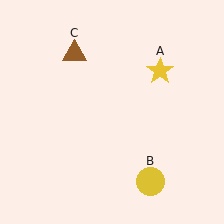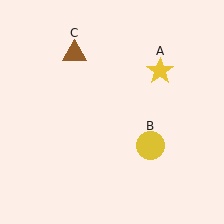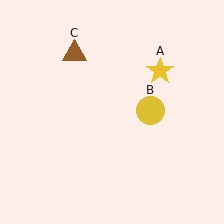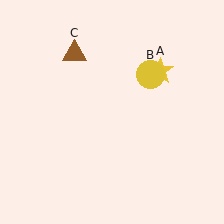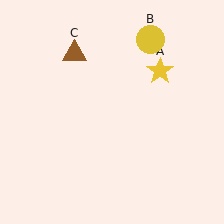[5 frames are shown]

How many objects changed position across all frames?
1 object changed position: yellow circle (object B).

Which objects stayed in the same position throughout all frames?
Yellow star (object A) and brown triangle (object C) remained stationary.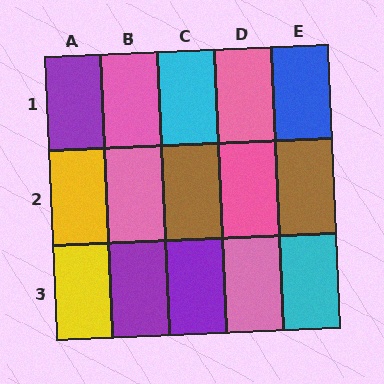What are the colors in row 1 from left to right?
Purple, pink, cyan, pink, blue.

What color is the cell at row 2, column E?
Brown.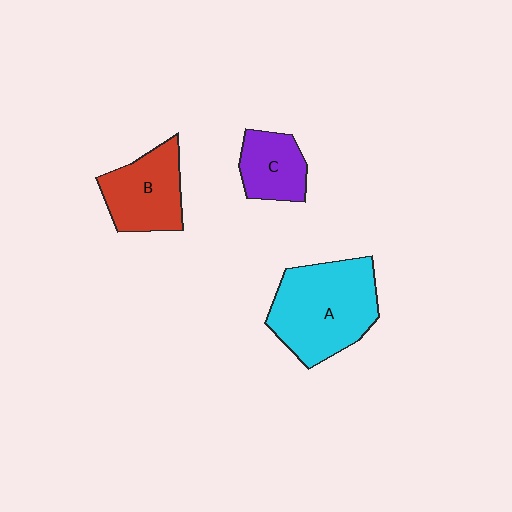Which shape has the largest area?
Shape A (cyan).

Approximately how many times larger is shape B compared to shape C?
Approximately 1.4 times.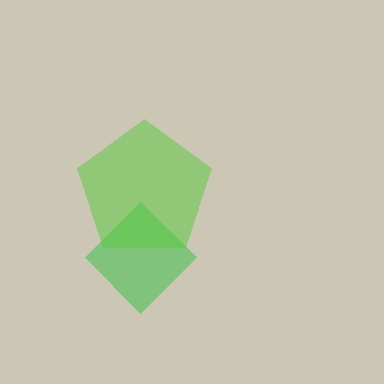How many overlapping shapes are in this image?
There are 2 overlapping shapes in the image.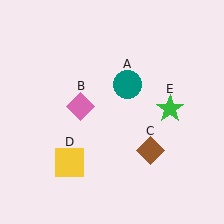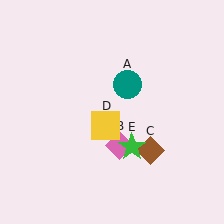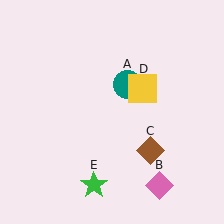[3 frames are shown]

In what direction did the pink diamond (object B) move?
The pink diamond (object B) moved down and to the right.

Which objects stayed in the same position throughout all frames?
Teal circle (object A) and brown diamond (object C) remained stationary.